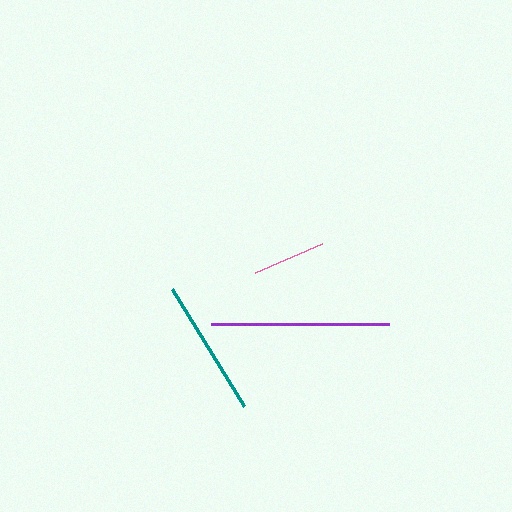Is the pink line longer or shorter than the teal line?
The teal line is longer than the pink line.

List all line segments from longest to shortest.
From longest to shortest: purple, teal, pink.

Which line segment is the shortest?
The pink line is the shortest at approximately 72 pixels.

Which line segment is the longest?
The purple line is the longest at approximately 178 pixels.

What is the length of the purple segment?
The purple segment is approximately 178 pixels long.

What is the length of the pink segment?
The pink segment is approximately 72 pixels long.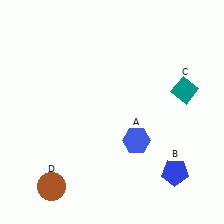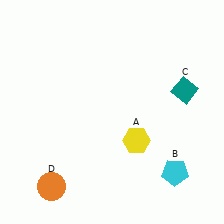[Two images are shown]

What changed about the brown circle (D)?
In Image 1, D is brown. In Image 2, it changed to orange.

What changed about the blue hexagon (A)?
In Image 1, A is blue. In Image 2, it changed to yellow.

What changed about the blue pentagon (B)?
In Image 1, B is blue. In Image 2, it changed to cyan.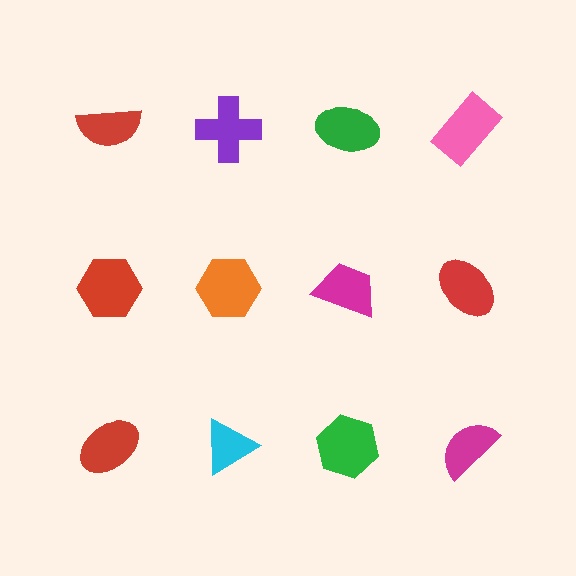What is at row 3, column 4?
A magenta semicircle.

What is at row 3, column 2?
A cyan triangle.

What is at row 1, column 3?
A green ellipse.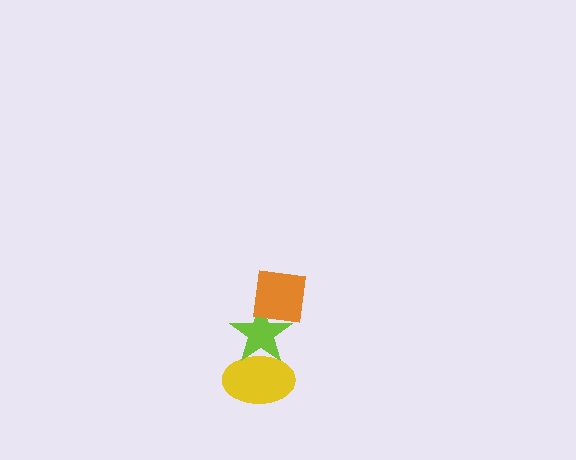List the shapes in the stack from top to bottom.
From top to bottom: the orange square, the lime star, the yellow ellipse.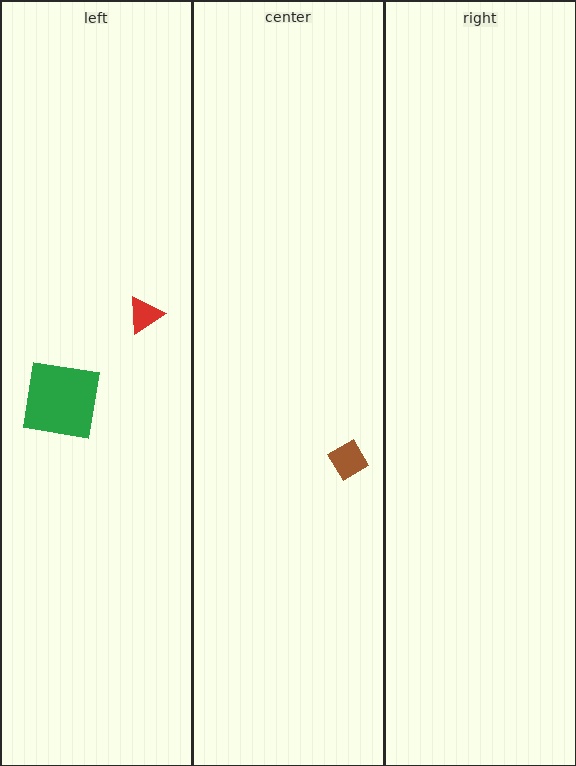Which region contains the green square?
The left region.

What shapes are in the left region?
The green square, the red triangle.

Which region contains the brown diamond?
The center region.